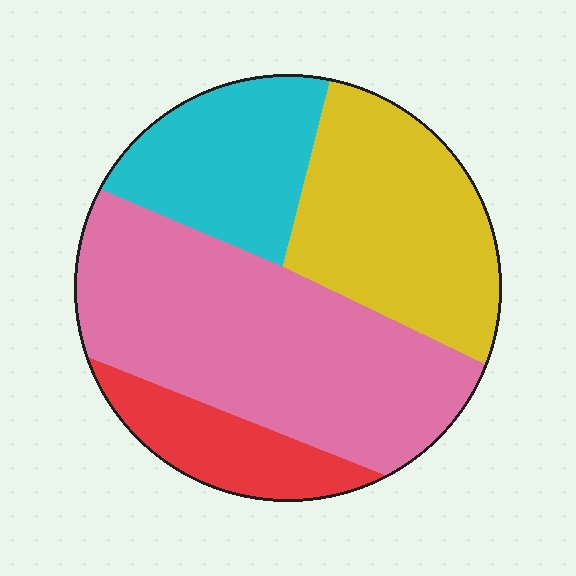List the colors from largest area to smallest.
From largest to smallest: pink, yellow, cyan, red.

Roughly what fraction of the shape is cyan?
Cyan covers about 20% of the shape.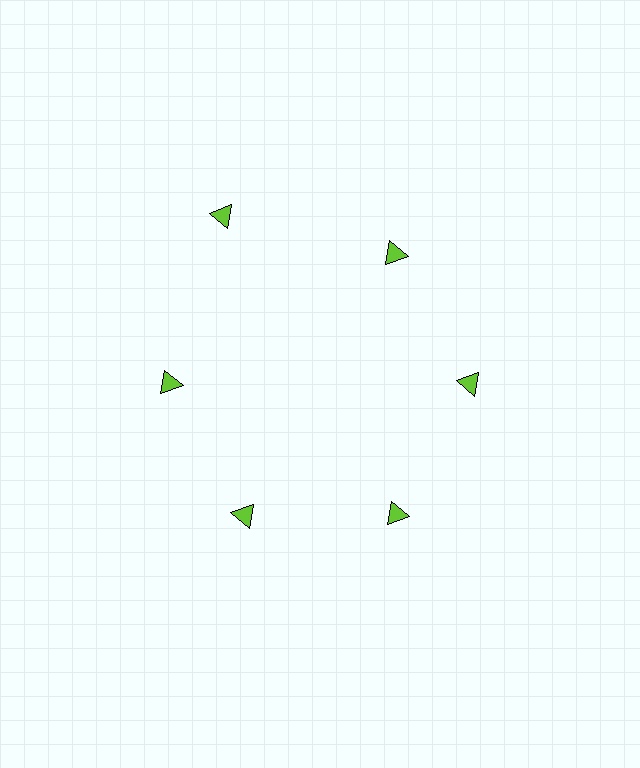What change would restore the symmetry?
The symmetry would be restored by moving it inward, back onto the ring so that all 6 triangles sit at equal angles and equal distance from the center.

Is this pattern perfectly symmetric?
No. The 6 lime triangles are arranged in a ring, but one element near the 11 o'clock position is pushed outward from the center, breaking the 6-fold rotational symmetry.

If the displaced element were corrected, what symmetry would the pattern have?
It would have 6-fold rotational symmetry — the pattern would map onto itself every 60 degrees.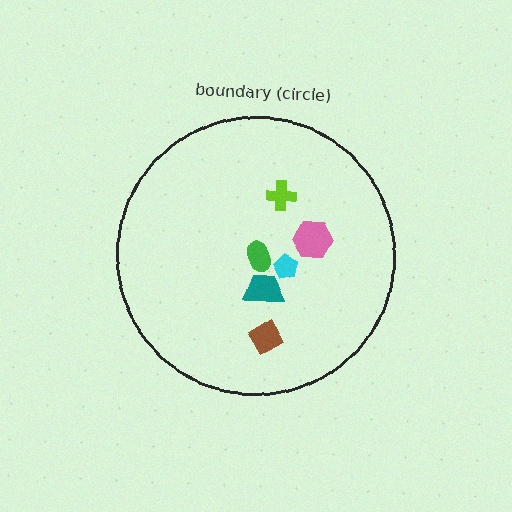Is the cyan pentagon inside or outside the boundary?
Inside.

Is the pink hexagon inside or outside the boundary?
Inside.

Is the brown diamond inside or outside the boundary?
Inside.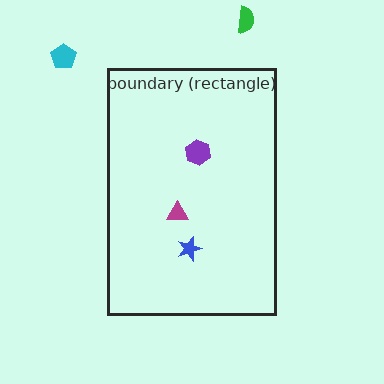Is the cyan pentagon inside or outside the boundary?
Outside.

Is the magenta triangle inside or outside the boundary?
Inside.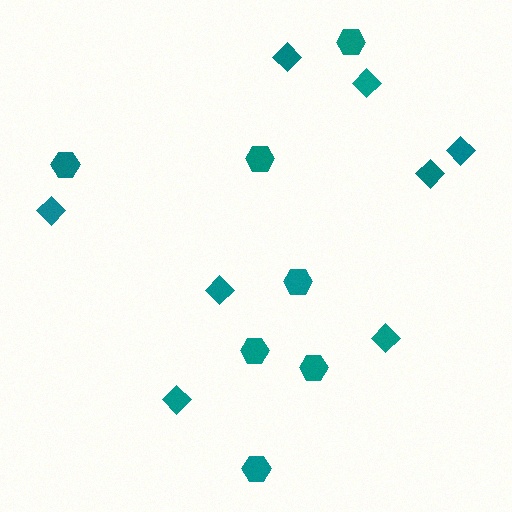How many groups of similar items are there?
There are 2 groups: one group of hexagons (7) and one group of diamonds (8).